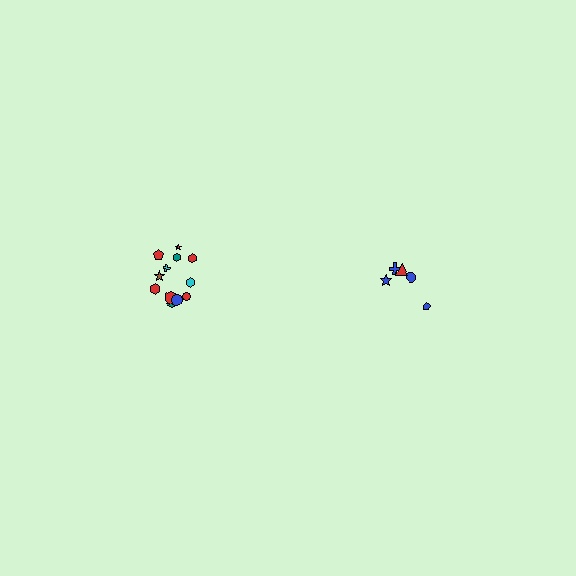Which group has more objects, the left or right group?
The left group.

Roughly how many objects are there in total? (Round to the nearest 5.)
Roughly 15 objects in total.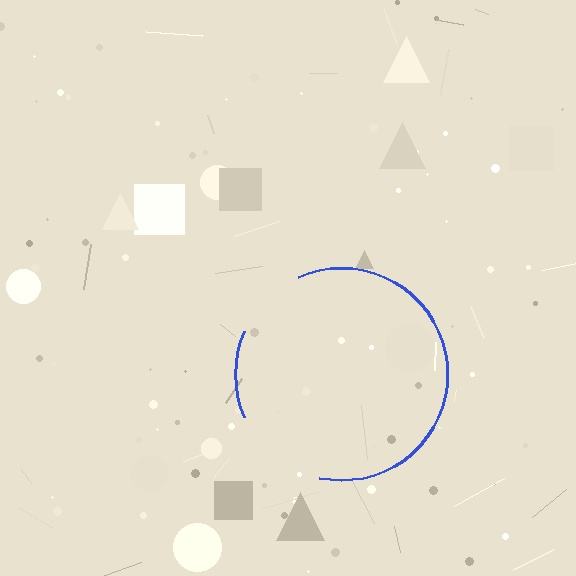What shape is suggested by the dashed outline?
The dashed outline suggests a circle.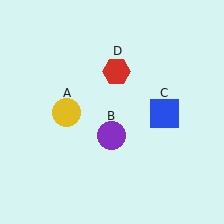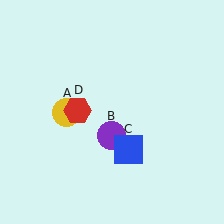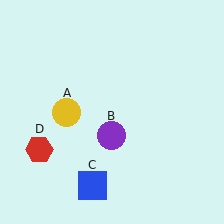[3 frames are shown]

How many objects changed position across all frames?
2 objects changed position: blue square (object C), red hexagon (object D).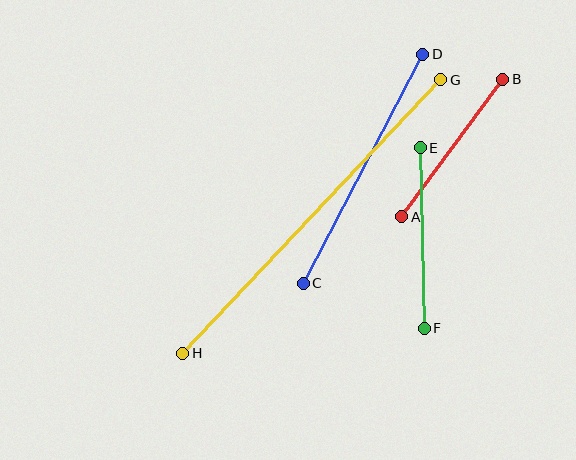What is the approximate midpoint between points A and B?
The midpoint is at approximately (452, 148) pixels.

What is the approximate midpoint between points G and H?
The midpoint is at approximately (312, 217) pixels.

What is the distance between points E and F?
The distance is approximately 181 pixels.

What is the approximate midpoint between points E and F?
The midpoint is at approximately (422, 238) pixels.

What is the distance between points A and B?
The distance is approximately 171 pixels.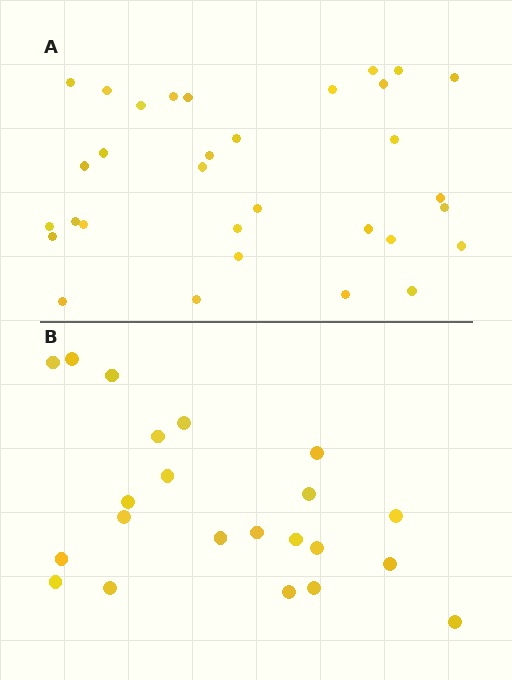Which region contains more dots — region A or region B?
Region A (the top region) has more dots.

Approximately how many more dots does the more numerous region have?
Region A has roughly 10 or so more dots than region B.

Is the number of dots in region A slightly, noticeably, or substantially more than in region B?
Region A has substantially more. The ratio is roughly 1.5 to 1.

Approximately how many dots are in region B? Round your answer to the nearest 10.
About 20 dots. (The exact count is 22, which rounds to 20.)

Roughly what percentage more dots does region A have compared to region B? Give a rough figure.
About 45% more.